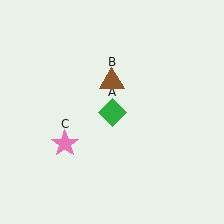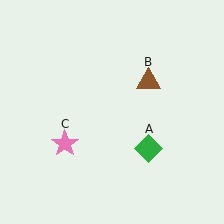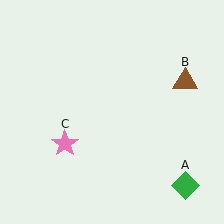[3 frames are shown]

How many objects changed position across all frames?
2 objects changed position: green diamond (object A), brown triangle (object B).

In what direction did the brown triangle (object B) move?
The brown triangle (object B) moved right.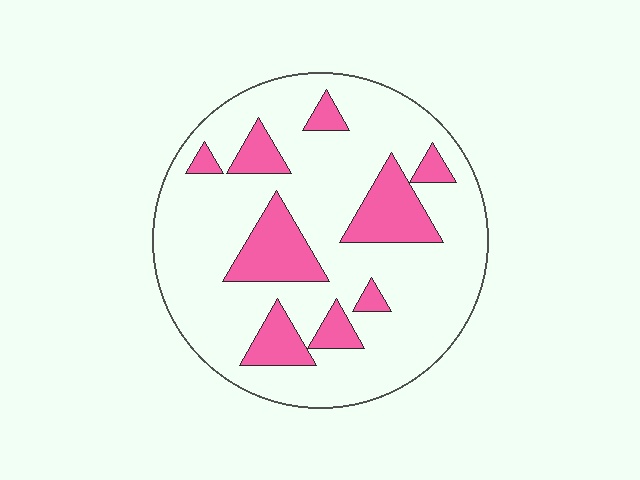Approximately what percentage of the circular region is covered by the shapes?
Approximately 20%.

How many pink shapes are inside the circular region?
9.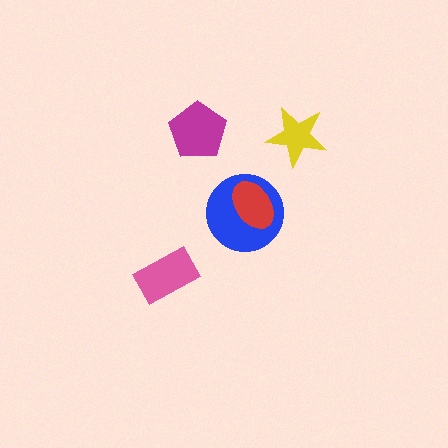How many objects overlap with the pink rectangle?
0 objects overlap with the pink rectangle.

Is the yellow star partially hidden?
No, no other shape covers it.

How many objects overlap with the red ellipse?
1 object overlaps with the red ellipse.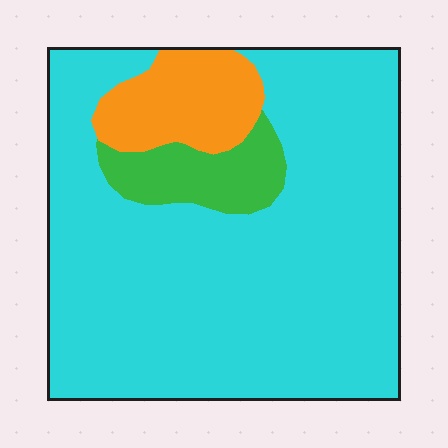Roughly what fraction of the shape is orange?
Orange takes up less than a quarter of the shape.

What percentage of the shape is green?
Green covers 9% of the shape.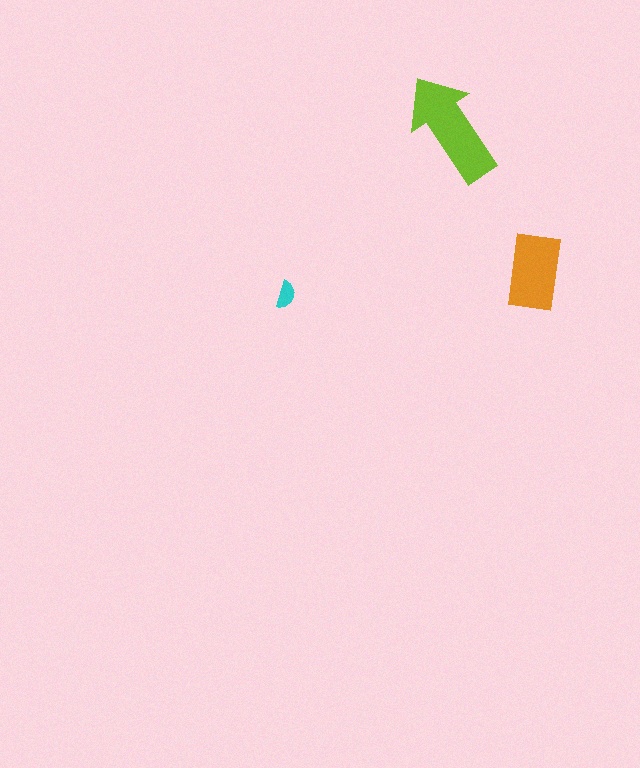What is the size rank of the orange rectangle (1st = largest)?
2nd.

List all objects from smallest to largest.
The cyan semicircle, the orange rectangle, the lime arrow.